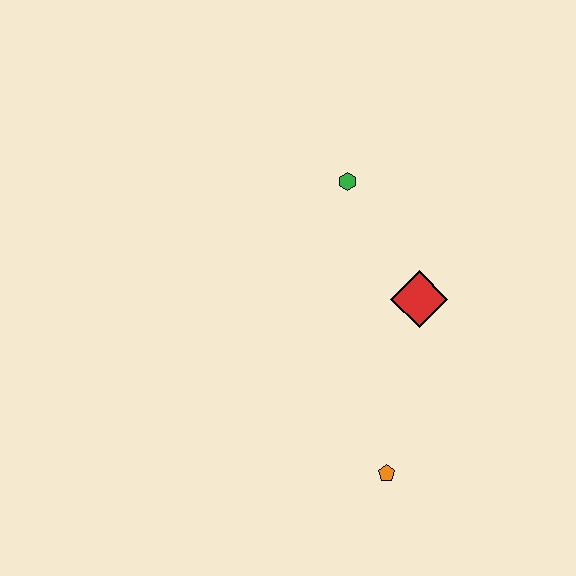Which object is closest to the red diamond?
The green hexagon is closest to the red diamond.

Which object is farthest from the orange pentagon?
The green hexagon is farthest from the orange pentagon.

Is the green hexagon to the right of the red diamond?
No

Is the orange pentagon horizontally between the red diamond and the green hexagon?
Yes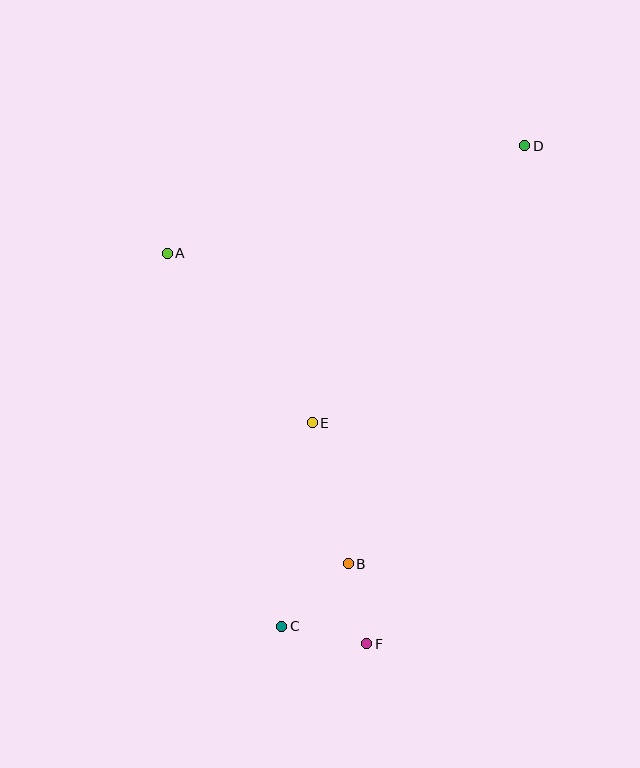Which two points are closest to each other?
Points B and F are closest to each other.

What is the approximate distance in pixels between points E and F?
The distance between E and F is approximately 228 pixels.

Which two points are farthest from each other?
Points C and D are farthest from each other.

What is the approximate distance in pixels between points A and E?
The distance between A and E is approximately 223 pixels.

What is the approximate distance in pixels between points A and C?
The distance between A and C is approximately 390 pixels.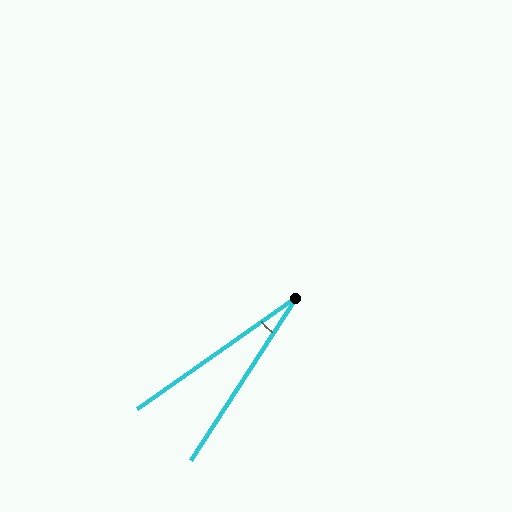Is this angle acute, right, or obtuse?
It is acute.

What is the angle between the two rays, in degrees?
Approximately 22 degrees.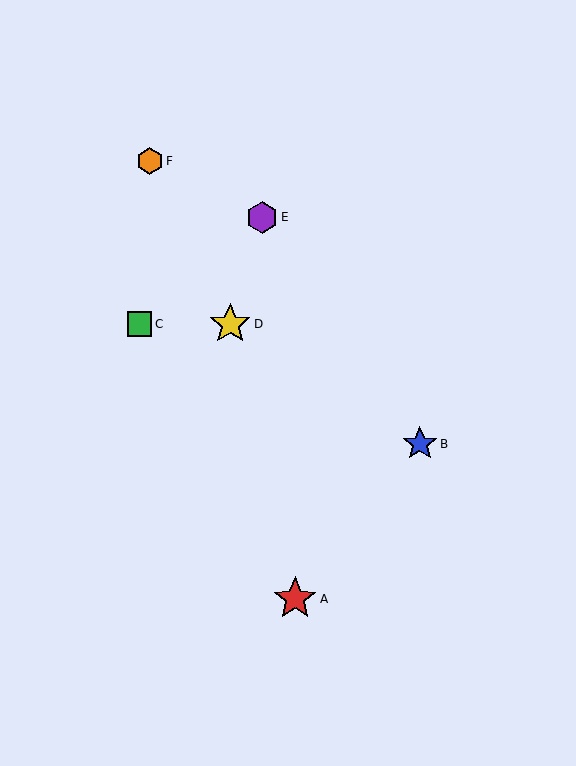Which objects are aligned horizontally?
Objects C, D are aligned horizontally.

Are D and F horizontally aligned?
No, D is at y≈324 and F is at y≈161.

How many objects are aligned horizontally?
2 objects (C, D) are aligned horizontally.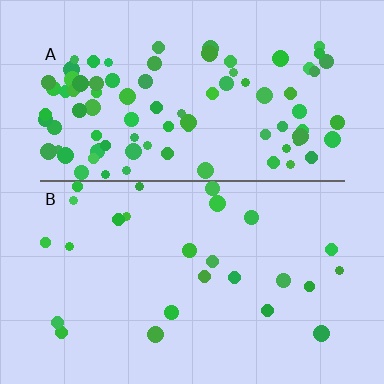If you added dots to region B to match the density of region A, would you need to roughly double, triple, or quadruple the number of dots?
Approximately triple.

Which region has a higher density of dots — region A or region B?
A (the top).